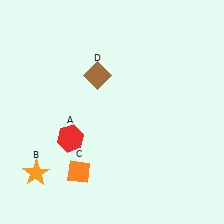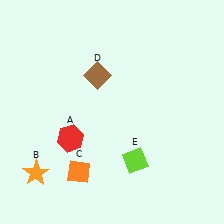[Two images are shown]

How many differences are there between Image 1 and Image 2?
There is 1 difference between the two images.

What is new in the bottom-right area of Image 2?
A lime diamond (E) was added in the bottom-right area of Image 2.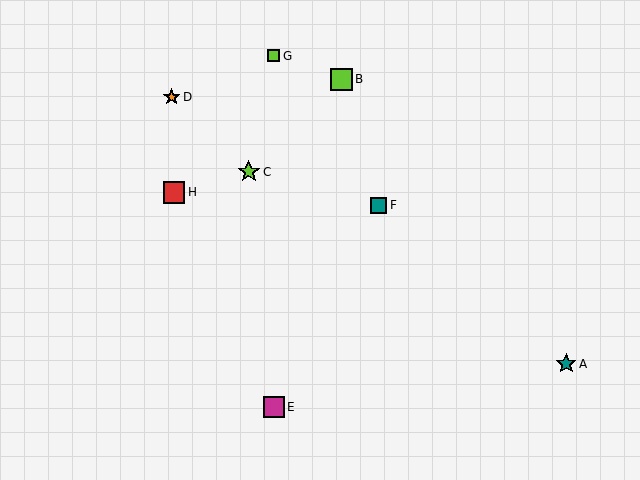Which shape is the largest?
The lime star (labeled C) is the largest.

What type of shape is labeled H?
Shape H is a red square.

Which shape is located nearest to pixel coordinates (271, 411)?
The magenta square (labeled E) at (274, 407) is nearest to that location.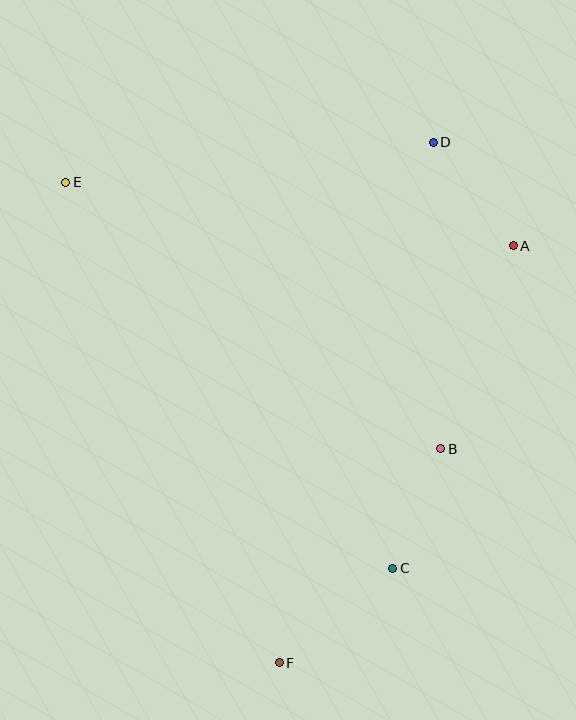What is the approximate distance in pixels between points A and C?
The distance between A and C is approximately 344 pixels.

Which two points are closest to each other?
Points B and C are closest to each other.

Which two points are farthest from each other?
Points D and F are farthest from each other.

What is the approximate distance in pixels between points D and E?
The distance between D and E is approximately 370 pixels.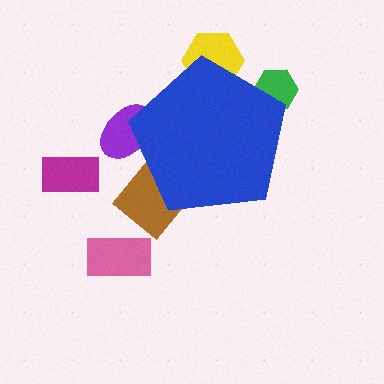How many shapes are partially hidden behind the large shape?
4 shapes are partially hidden.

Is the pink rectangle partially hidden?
No, the pink rectangle is fully visible.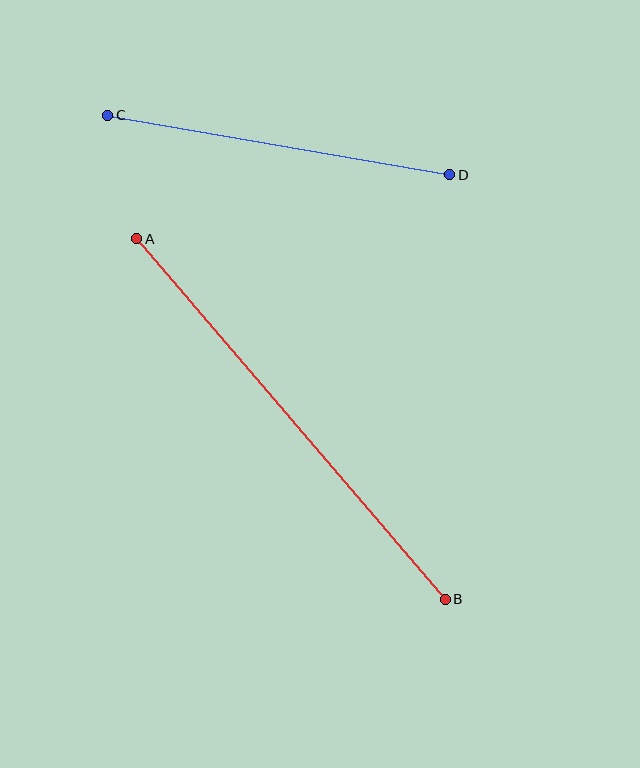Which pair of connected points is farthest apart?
Points A and B are farthest apart.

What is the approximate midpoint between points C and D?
The midpoint is at approximately (279, 145) pixels.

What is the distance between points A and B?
The distance is approximately 475 pixels.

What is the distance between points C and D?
The distance is approximately 347 pixels.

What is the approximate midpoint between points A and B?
The midpoint is at approximately (291, 419) pixels.